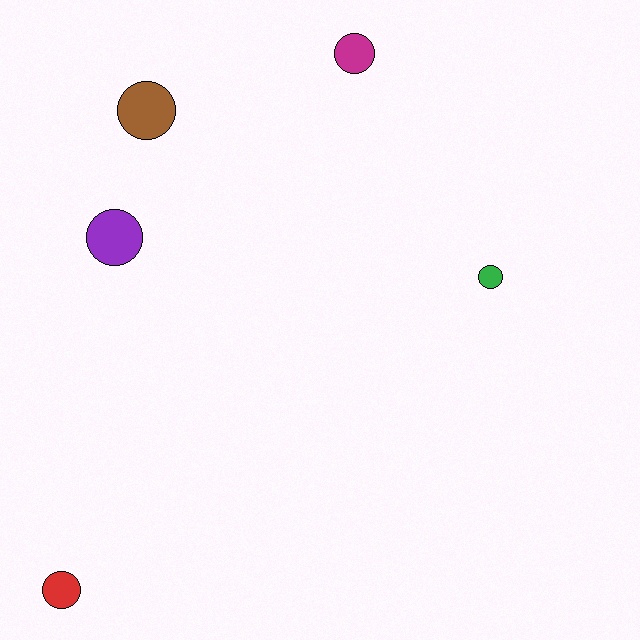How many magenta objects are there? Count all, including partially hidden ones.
There is 1 magenta object.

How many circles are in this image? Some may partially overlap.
There are 5 circles.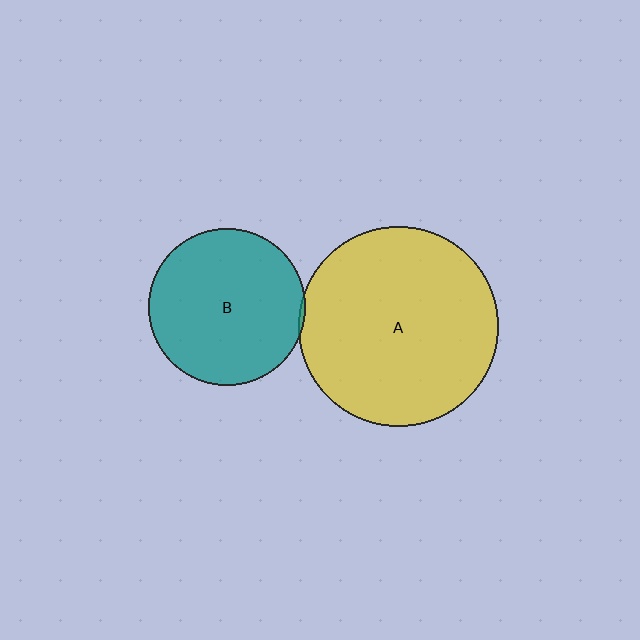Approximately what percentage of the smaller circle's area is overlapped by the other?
Approximately 5%.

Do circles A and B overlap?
Yes.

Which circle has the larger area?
Circle A (yellow).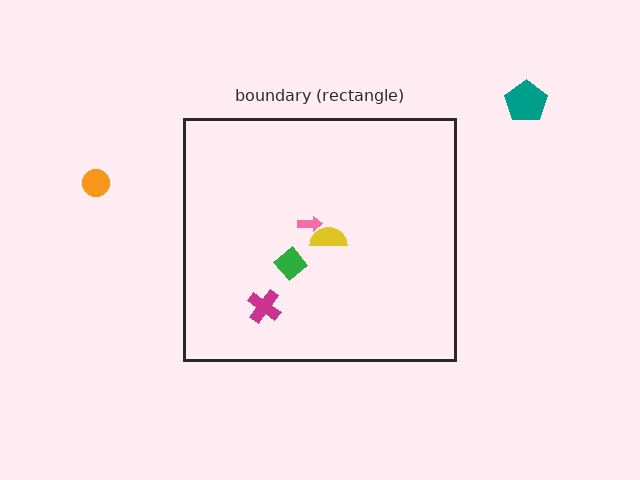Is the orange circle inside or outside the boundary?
Outside.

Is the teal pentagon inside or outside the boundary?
Outside.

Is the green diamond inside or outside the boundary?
Inside.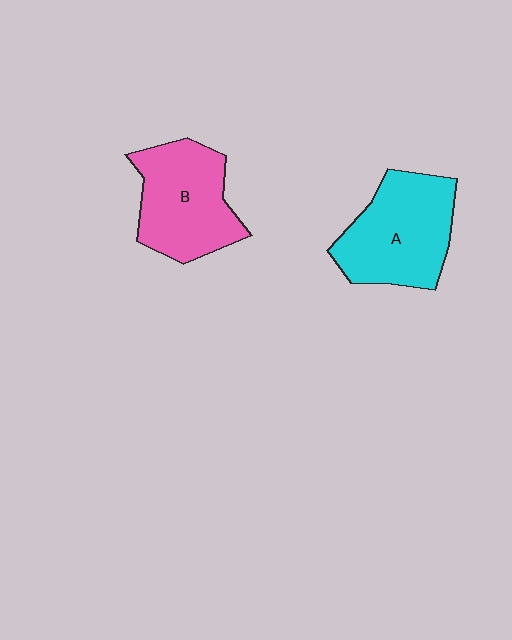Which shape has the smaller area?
Shape B (pink).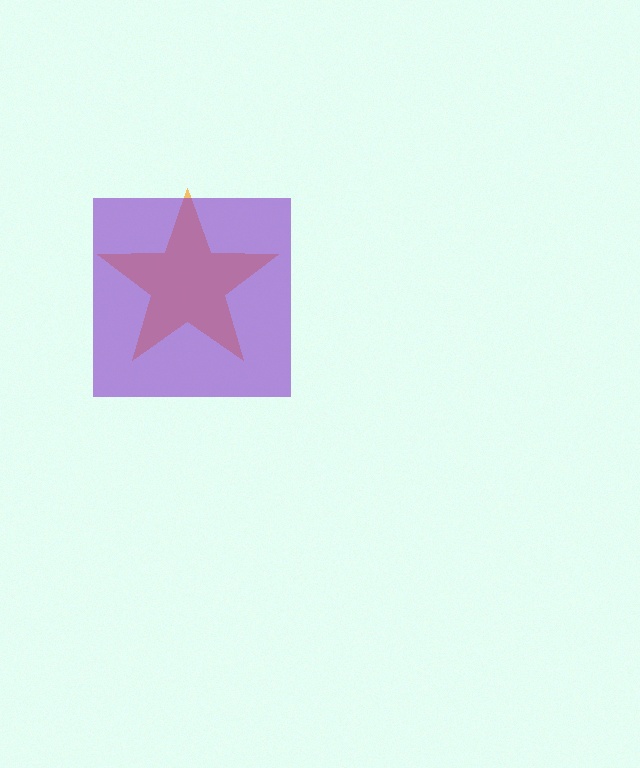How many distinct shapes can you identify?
There are 2 distinct shapes: an orange star, a purple square.